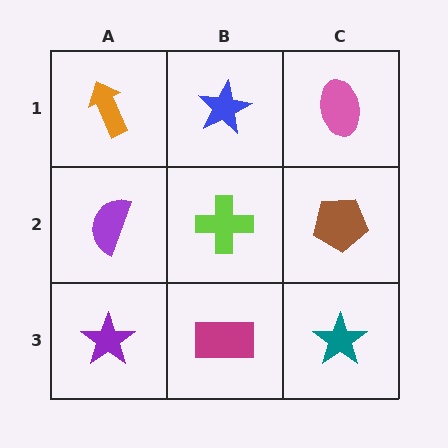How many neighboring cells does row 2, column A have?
3.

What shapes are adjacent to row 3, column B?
A lime cross (row 2, column B), a purple star (row 3, column A), a teal star (row 3, column C).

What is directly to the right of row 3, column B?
A teal star.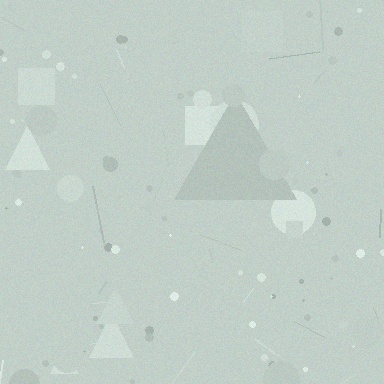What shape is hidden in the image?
A triangle is hidden in the image.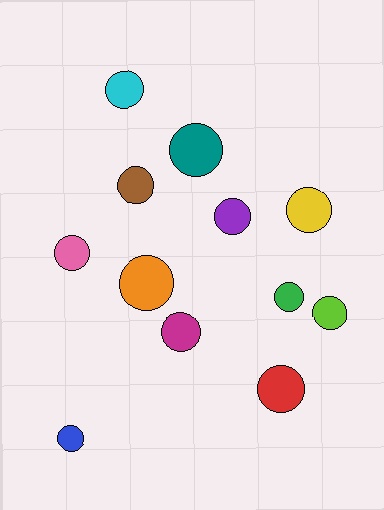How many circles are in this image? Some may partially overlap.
There are 12 circles.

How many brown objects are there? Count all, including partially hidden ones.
There is 1 brown object.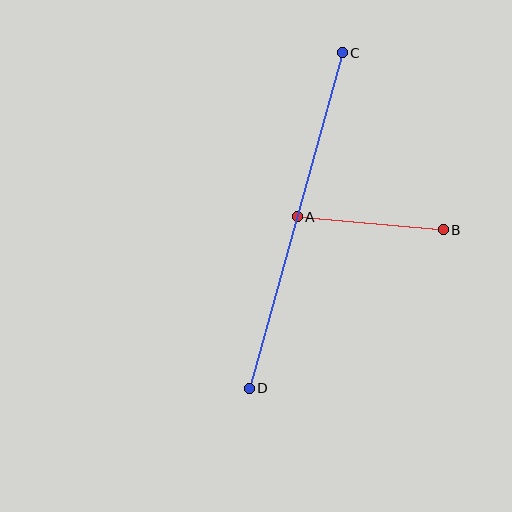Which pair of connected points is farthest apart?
Points C and D are farthest apart.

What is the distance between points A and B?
The distance is approximately 146 pixels.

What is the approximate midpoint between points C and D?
The midpoint is at approximately (296, 221) pixels.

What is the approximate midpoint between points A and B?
The midpoint is at approximately (370, 223) pixels.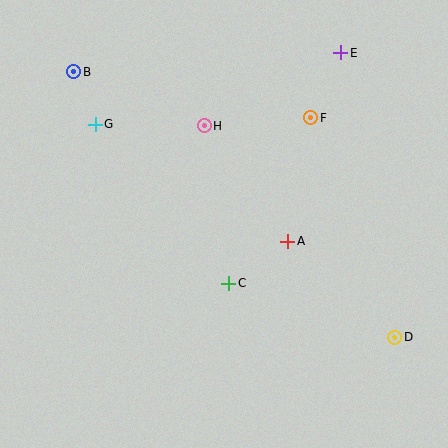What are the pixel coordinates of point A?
Point A is at (288, 241).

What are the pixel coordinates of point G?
Point G is at (95, 124).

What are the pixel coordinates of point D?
Point D is at (395, 337).